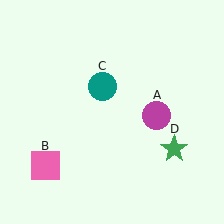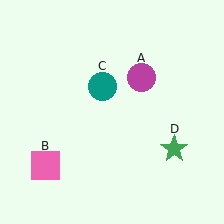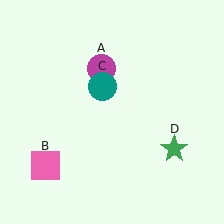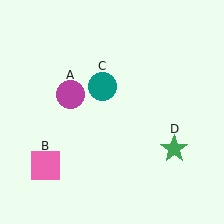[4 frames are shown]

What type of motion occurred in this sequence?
The magenta circle (object A) rotated counterclockwise around the center of the scene.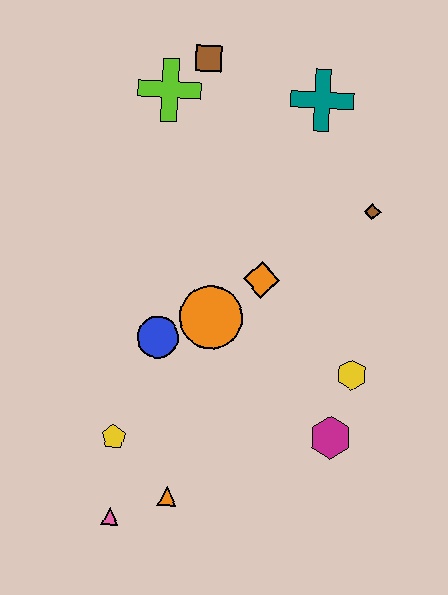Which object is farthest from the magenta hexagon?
The brown square is farthest from the magenta hexagon.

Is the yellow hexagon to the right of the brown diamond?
No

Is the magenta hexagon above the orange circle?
No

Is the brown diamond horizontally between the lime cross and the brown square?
No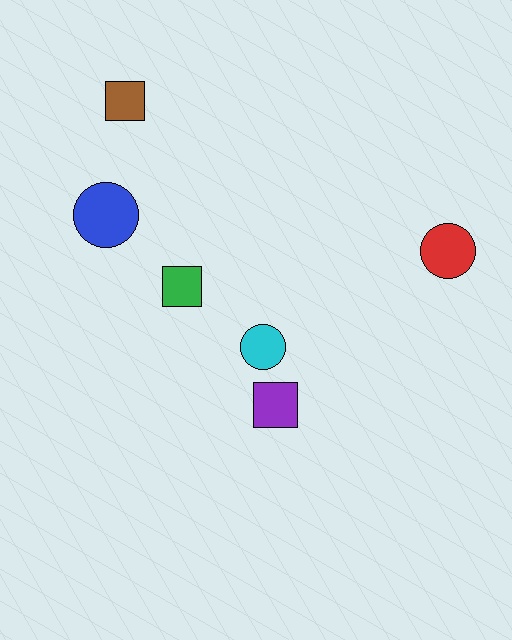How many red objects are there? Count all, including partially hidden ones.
There is 1 red object.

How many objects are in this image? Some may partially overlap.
There are 6 objects.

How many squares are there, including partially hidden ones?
There are 3 squares.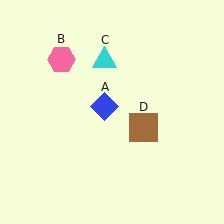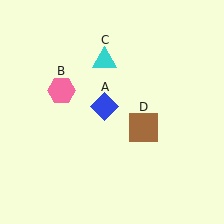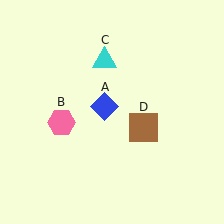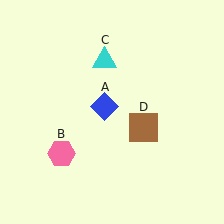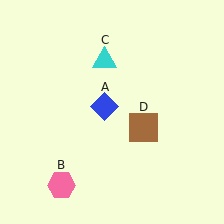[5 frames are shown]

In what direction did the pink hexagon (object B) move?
The pink hexagon (object B) moved down.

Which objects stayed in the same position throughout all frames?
Blue diamond (object A) and cyan triangle (object C) and brown square (object D) remained stationary.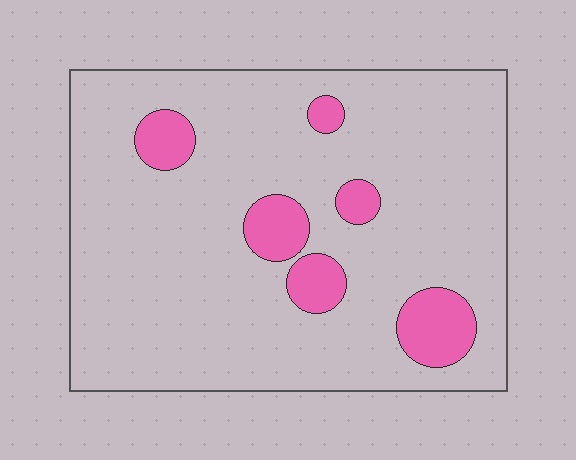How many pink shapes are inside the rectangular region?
6.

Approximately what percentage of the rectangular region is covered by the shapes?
Approximately 10%.